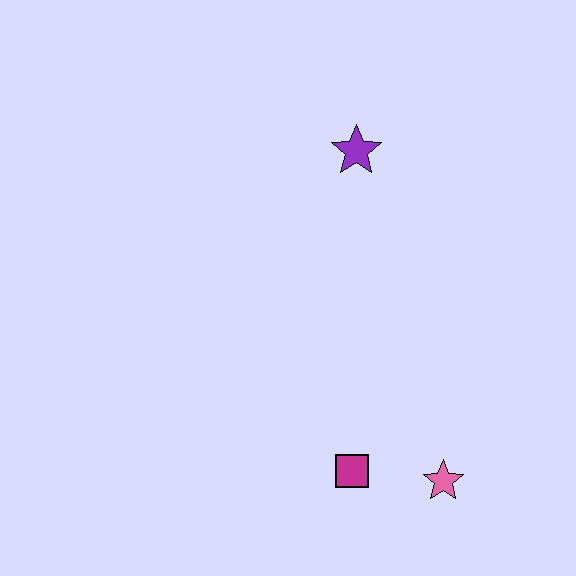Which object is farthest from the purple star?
The pink star is farthest from the purple star.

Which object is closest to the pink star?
The magenta square is closest to the pink star.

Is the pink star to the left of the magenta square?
No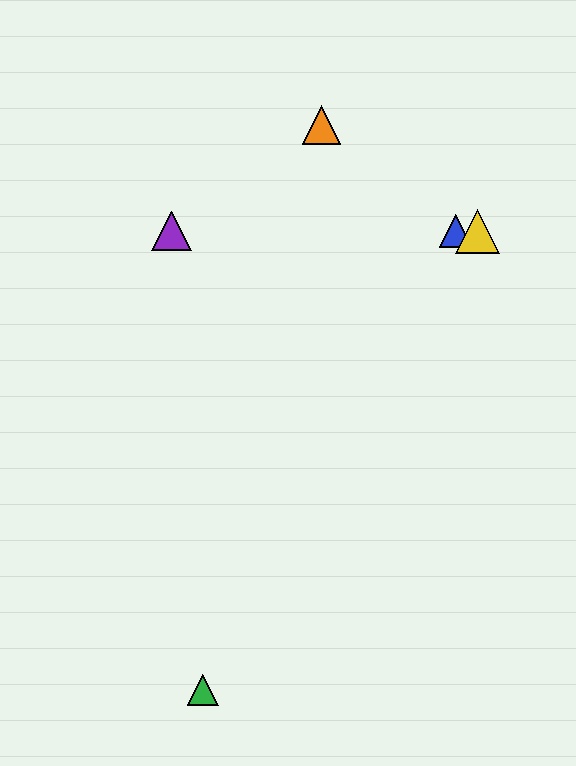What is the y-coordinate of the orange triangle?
The orange triangle is at y≈125.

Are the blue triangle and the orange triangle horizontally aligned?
No, the blue triangle is at y≈231 and the orange triangle is at y≈125.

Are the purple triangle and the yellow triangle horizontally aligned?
Yes, both are at y≈231.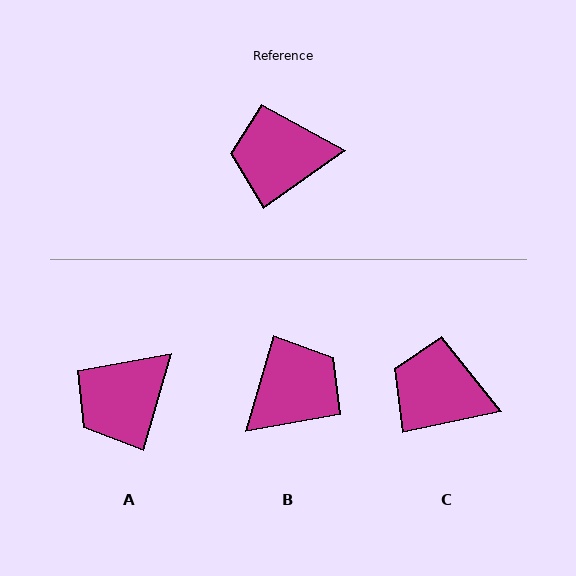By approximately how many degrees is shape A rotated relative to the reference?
Approximately 38 degrees counter-clockwise.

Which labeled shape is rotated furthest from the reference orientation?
B, about 142 degrees away.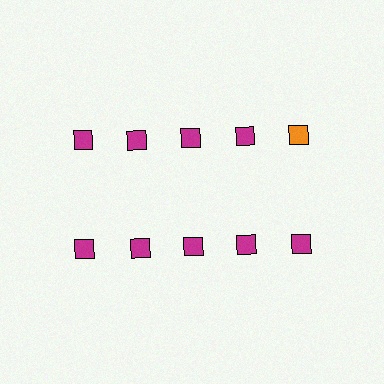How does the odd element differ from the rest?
It has a different color: orange instead of magenta.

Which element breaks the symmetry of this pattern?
The orange square in the top row, rightmost column breaks the symmetry. All other shapes are magenta squares.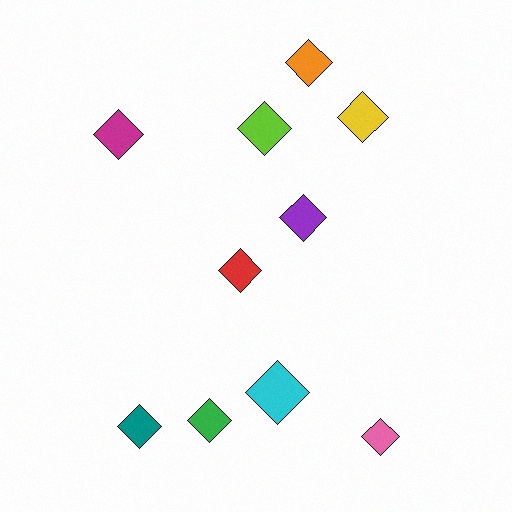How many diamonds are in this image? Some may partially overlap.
There are 10 diamonds.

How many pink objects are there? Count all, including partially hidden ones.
There is 1 pink object.